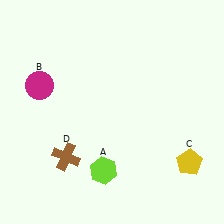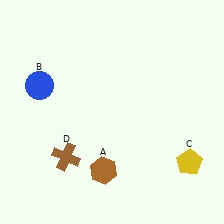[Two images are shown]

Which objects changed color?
A changed from lime to brown. B changed from magenta to blue.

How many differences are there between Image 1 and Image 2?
There are 2 differences between the two images.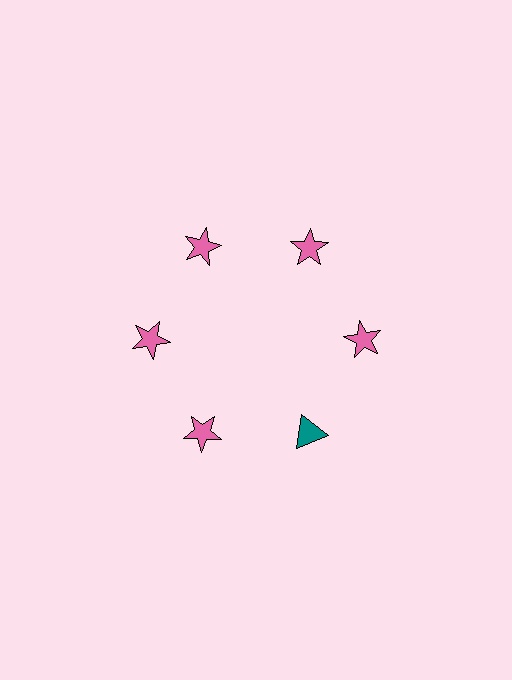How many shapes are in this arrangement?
There are 6 shapes arranged in a ring pattern.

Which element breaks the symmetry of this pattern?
The teal triangle at roughly the 5 o'clock position breaks the symmetry. All other shapes are pink stars.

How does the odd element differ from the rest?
It differs in both color (teal instead of pink) and shape (triangle instead of star).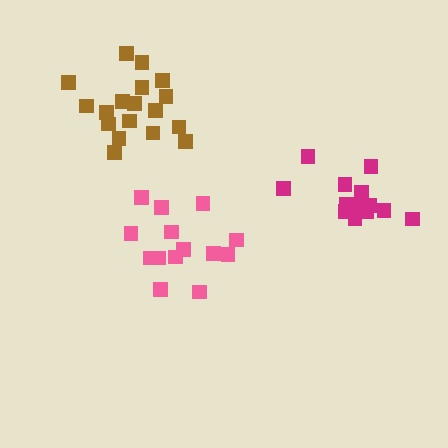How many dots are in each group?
Group 1: 18 dots, Group 2: 13 dots, Group 3: 14 dots (45 total).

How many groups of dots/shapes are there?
There are 3 groups.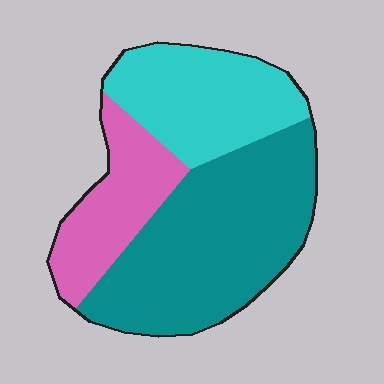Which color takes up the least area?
Pink, at roughly 20%.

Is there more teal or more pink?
Teal.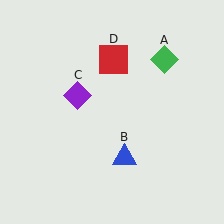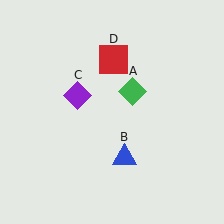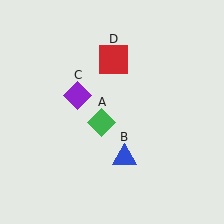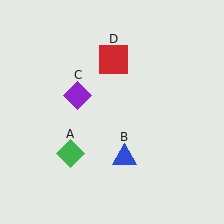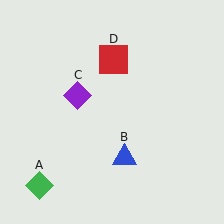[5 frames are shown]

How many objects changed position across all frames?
1 object changed position: green diamond (object A).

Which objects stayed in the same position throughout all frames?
Blue triangle (object B) and purple diamond (object C) and red square (object D) remained stationary.